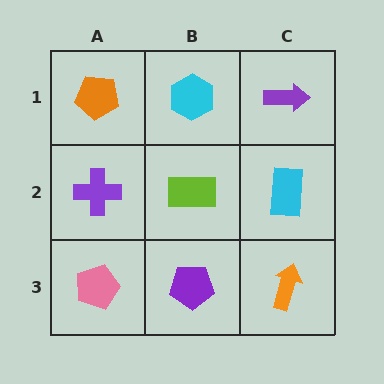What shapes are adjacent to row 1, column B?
A lime rectangle (row 2, column B), an orange pentagon (row 1, column A), a purple arrow (row 1, column C).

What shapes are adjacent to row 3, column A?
A purple cross (row 2, column A), a purple pentagon (row 3, column B).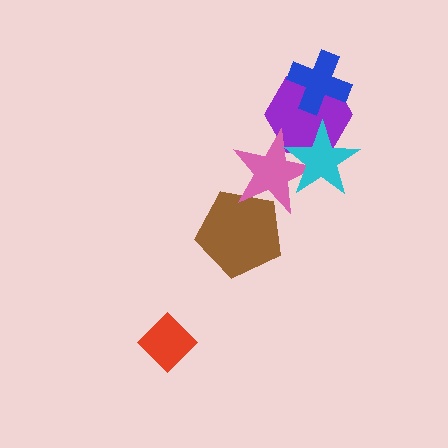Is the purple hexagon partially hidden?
Yes, it is partially covered by another shape.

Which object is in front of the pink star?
The cyan star is in front of the pink star.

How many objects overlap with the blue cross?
1 object overlaps with the blue cross.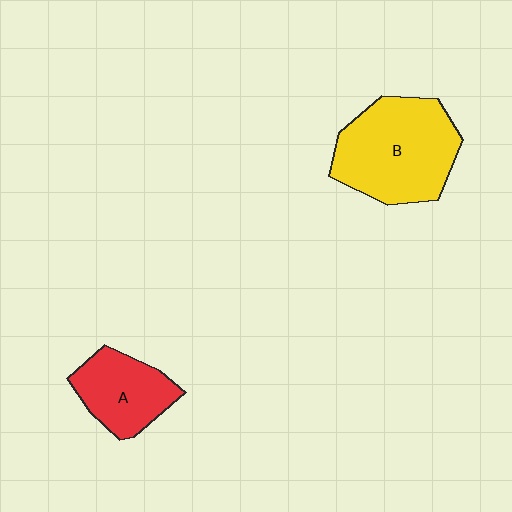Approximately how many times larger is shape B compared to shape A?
Approximately 1.7 times.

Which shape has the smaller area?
Shape A (red).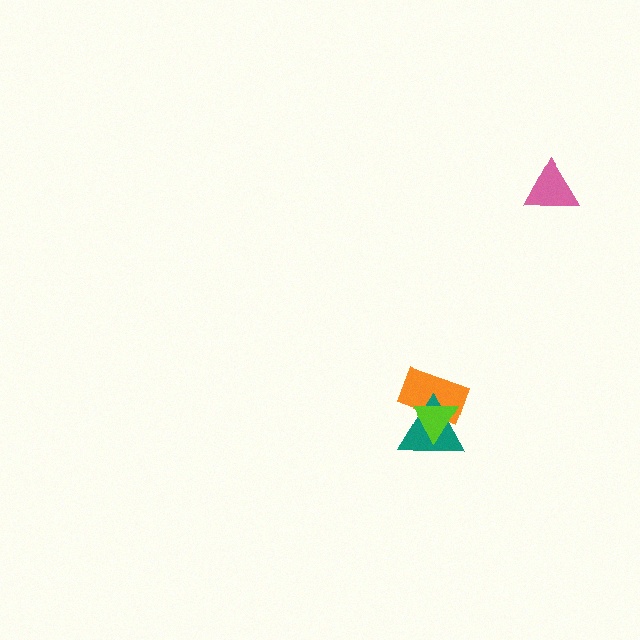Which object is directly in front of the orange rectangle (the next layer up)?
The teal triangle is directly in front of the orange rectangle.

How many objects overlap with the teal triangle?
2 objects overlap with the teal triangle.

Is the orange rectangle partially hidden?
Yes, it is partially covered by another shape.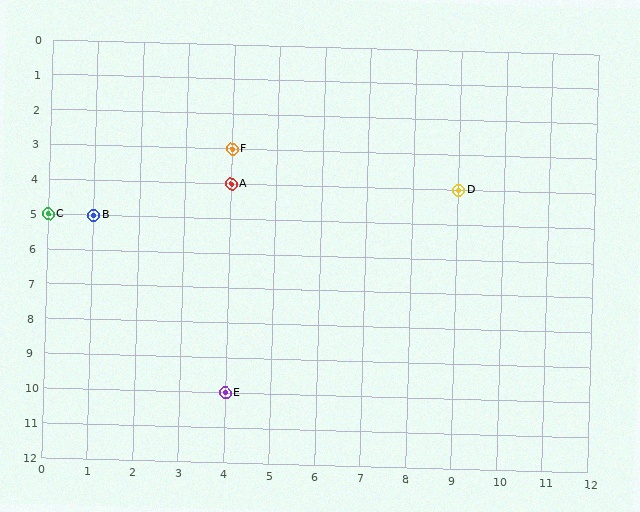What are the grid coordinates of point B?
Point B is at grid coordinates (1, 5).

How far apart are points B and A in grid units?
Points B and A are 3 columns and 1 row apart (about 3.2 grid units diagonally).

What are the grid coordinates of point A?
Point A is at grid coordinates (4, 4).